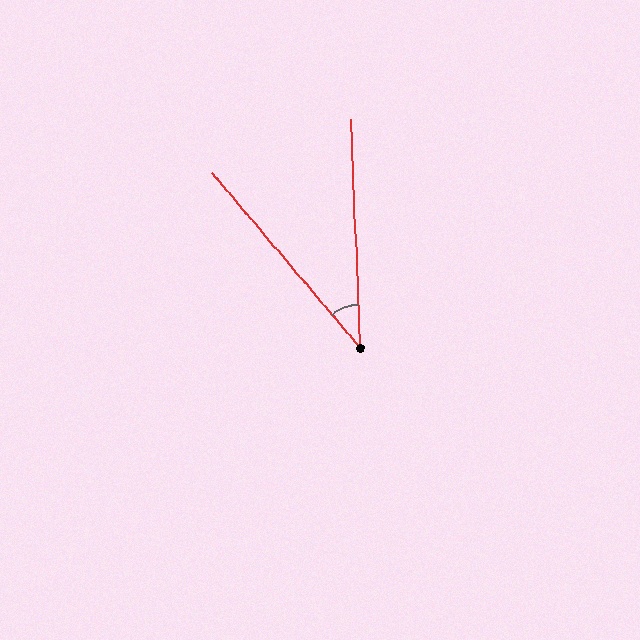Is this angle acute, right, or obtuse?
It is acute.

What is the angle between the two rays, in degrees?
Approximately 38 degrees.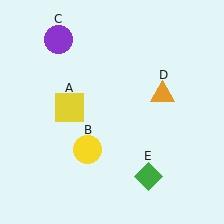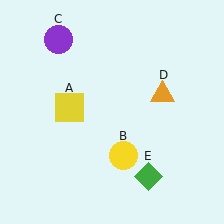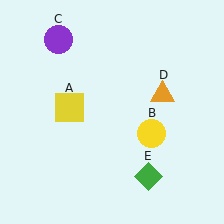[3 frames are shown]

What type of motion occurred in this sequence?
The yellow circle (object B) rotated counterclockwise around the center of the scene.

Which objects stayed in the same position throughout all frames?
Yellow square (object A) and purple circle (object C) and orange triangle (object D) and green diamond (object E) remained stationary.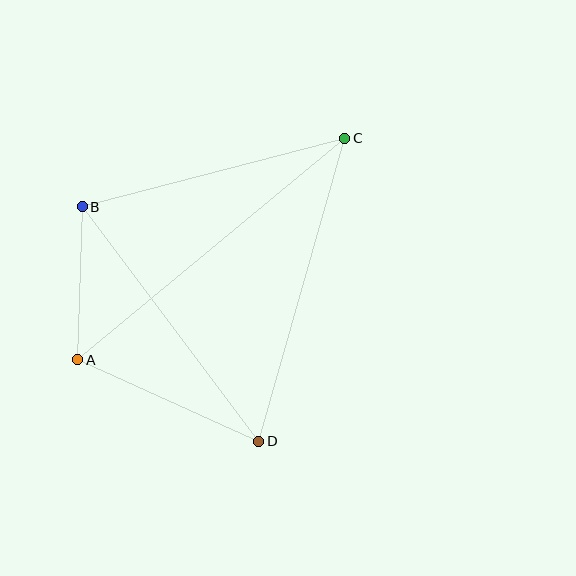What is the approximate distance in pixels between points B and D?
The distance between B and D is approximately 294 pixels.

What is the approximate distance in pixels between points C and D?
The distance between C and D is approximately 315 pixels.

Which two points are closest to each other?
Points A and B are closest to each other.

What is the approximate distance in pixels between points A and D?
The distance between A and D is approximately 199 pixels.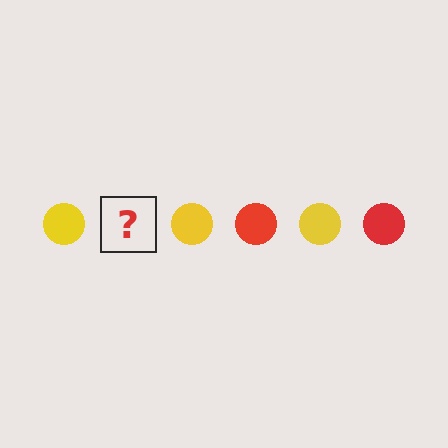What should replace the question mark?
The question mark should be replaced with a red circle.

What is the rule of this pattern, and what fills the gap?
The rule is that the pattern cycles through yellow, red circles. The gap should be filled with a red circle.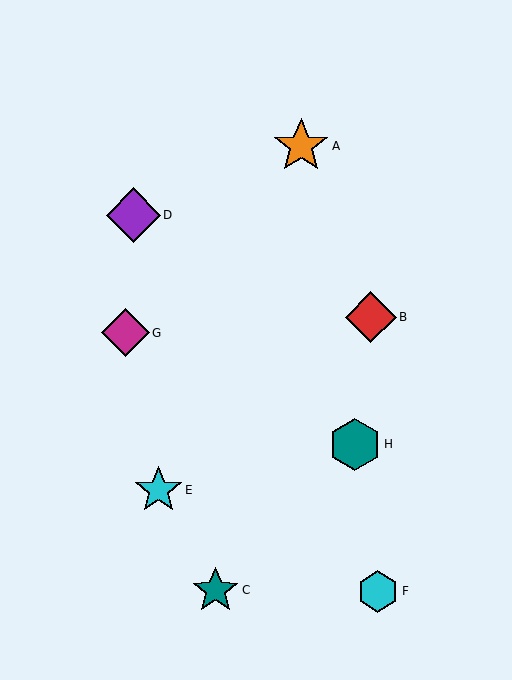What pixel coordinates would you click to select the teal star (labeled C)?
Click at (216, 590) to select the teal star C.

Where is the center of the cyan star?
The center of the cyan star is at (159, 490).